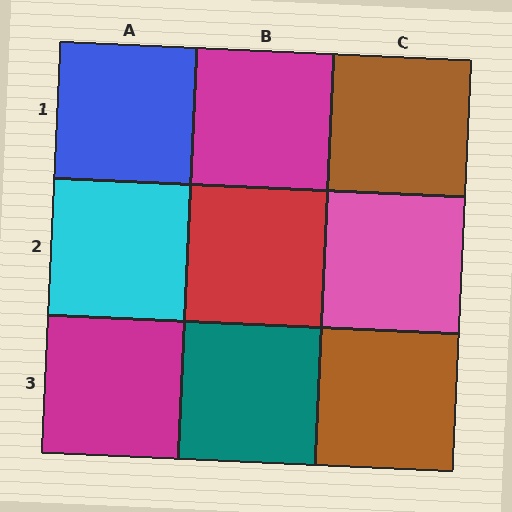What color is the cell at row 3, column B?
Teal.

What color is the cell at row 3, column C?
Brown.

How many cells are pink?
1 cell is pink.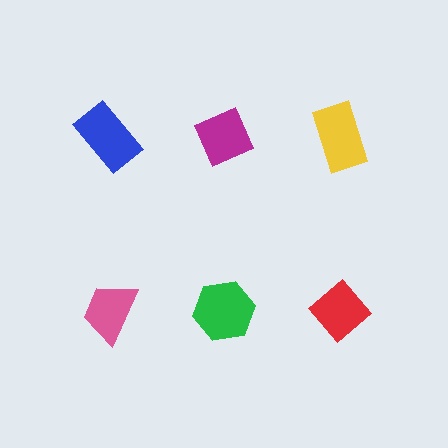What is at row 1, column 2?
A magenta diamond.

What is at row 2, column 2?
A green hexagon.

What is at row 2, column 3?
A red diamond.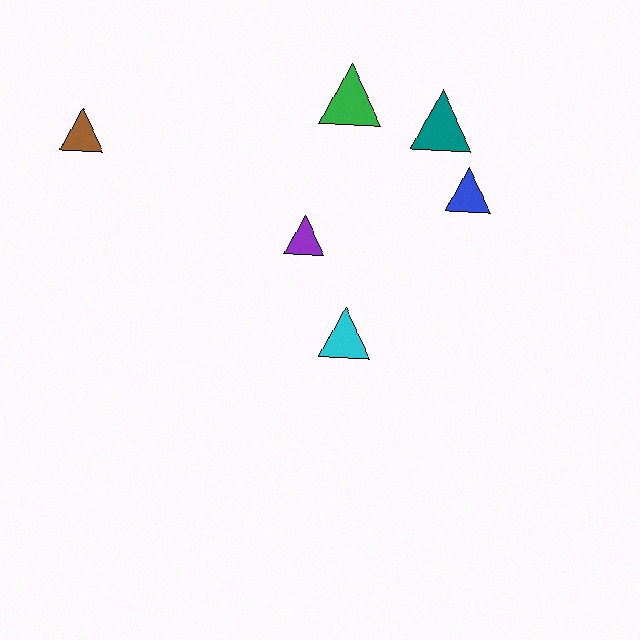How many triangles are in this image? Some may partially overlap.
There are 6 triangles.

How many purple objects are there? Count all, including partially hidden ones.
There is 1 purple object.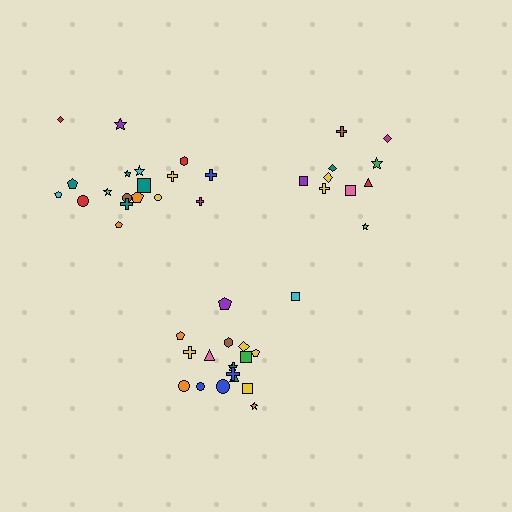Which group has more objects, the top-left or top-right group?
The top-left group.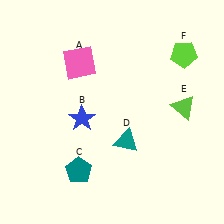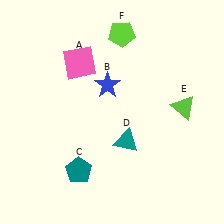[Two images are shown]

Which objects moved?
The objects that moved are: the blue star (B), the lime pentagon (F).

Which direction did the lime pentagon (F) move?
The lime pentagon (F) moved left.